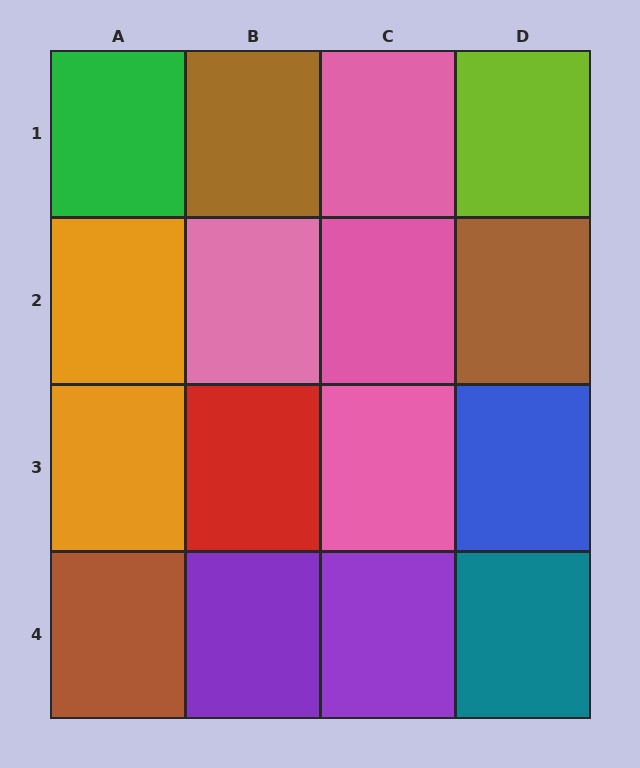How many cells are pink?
4 cells are pink.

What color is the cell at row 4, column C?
Purple.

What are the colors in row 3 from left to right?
Orange, red, pink, blue.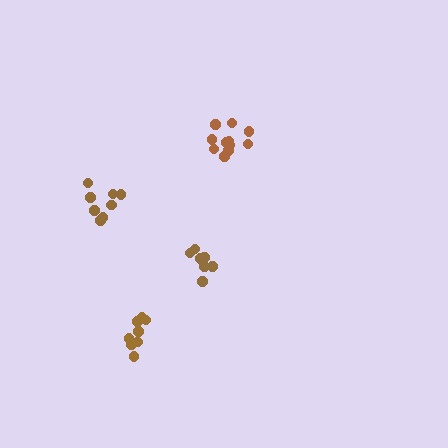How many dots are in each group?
Group 1: 8 dots, Group 2: 11 dots, Group 3: 7 dots, Group 4: 8 dots (34 total).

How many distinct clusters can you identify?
There are 4 distinct clusters.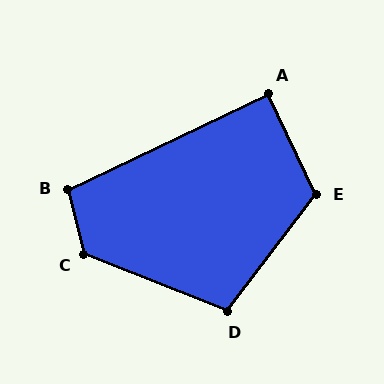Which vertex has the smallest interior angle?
A, at approximately 90 degrees.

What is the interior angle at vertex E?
Approximately 117 degrees (obtuse).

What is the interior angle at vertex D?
Approximately 106 degrees (obtuse).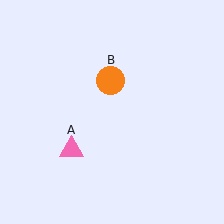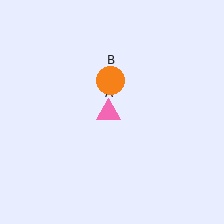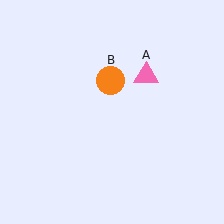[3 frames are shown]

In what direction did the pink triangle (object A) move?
The pink triangle (object A) moved up and to the right.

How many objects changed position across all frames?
1 object changed position: pink triangle (object A).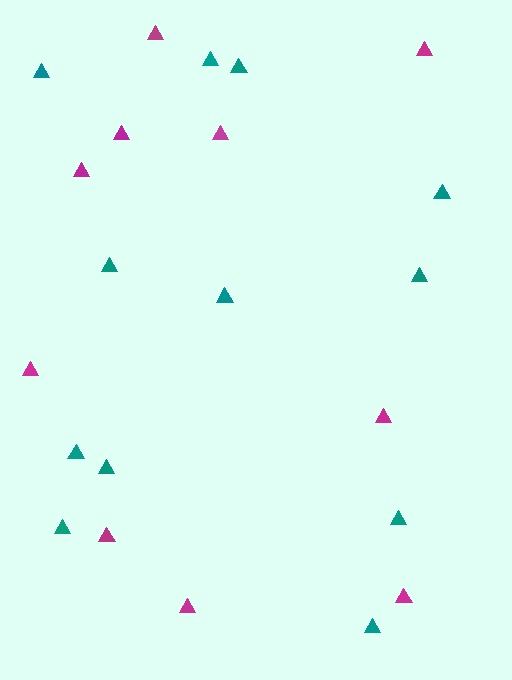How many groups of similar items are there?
There are 2 groups: one group of magenta triangles (10) and one group of teal triangles (12).